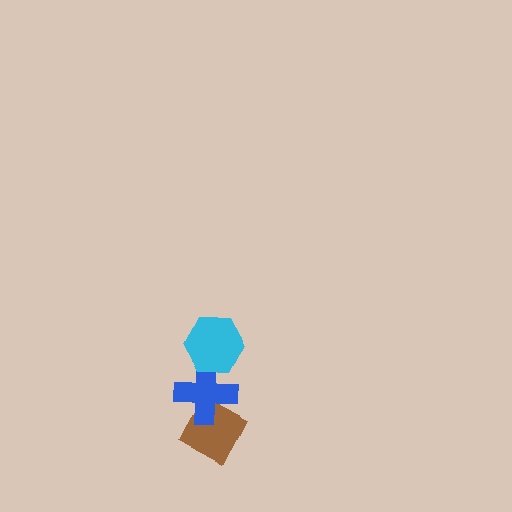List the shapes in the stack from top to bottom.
From top to bottom: the cyan hexagon, the blue cross, the brown diamond.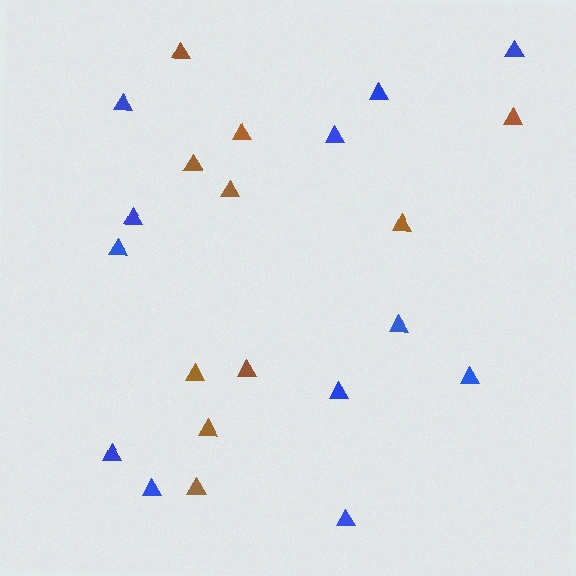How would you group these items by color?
There are 2 groups: one group of brown triangles (10) and one group of blue triangles (12).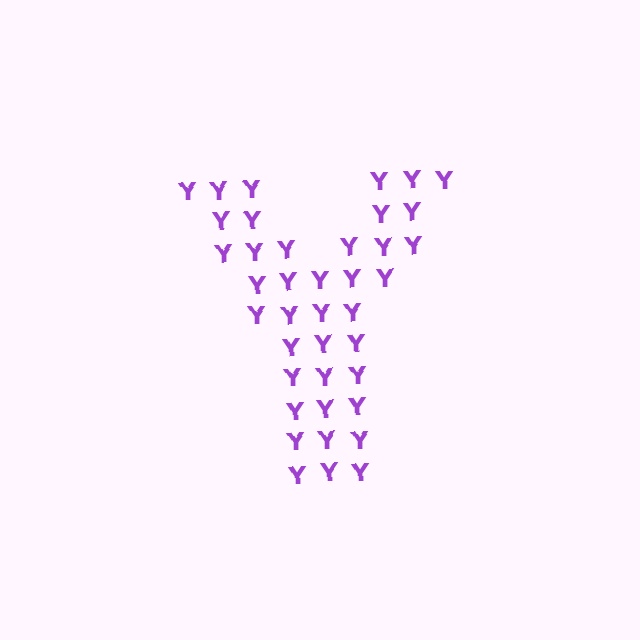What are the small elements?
The small elements are letter Y's.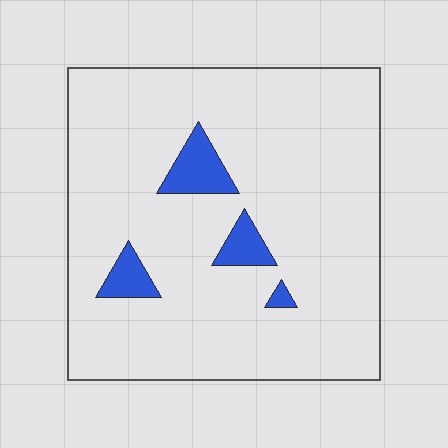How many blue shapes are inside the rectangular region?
4.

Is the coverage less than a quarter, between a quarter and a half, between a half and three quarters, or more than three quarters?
Less than a quarter.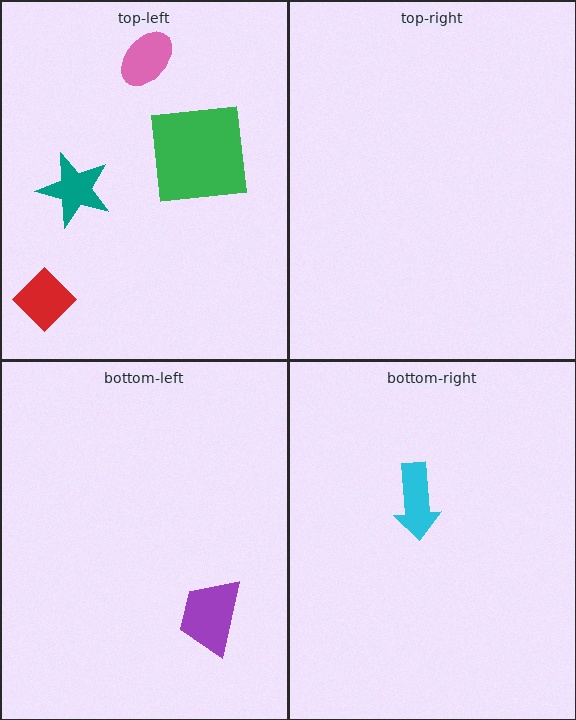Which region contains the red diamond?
The top-left region.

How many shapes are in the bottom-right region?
1.